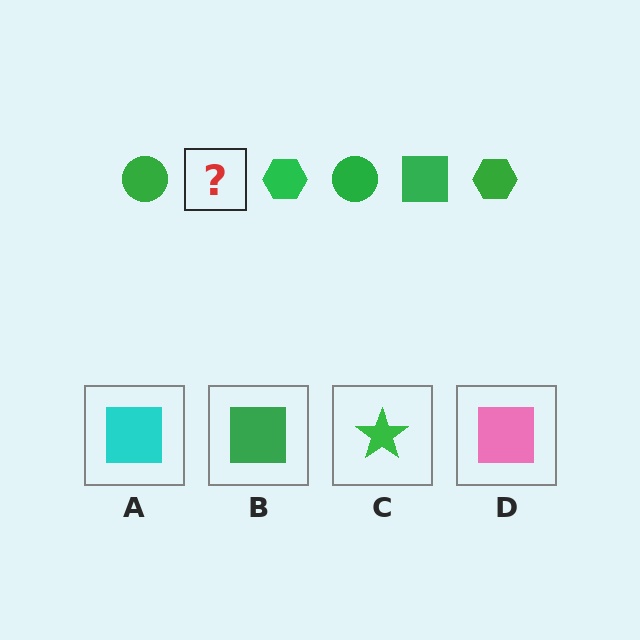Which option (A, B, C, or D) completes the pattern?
B.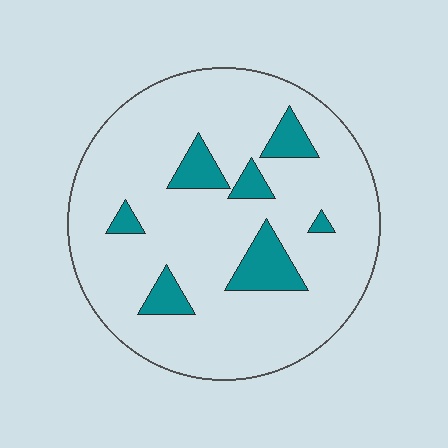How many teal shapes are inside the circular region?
7.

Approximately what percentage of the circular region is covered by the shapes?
Approximately 15%.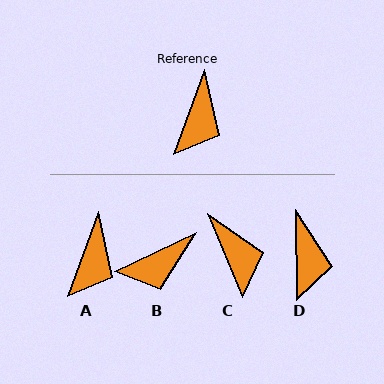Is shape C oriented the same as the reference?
No, it is off by about 43 degrees.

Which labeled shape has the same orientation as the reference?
A.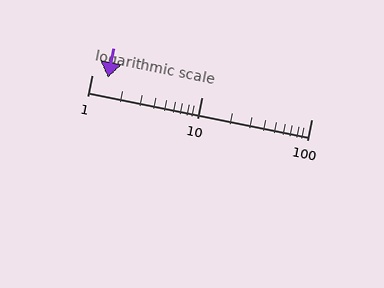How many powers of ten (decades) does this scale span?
The scale spans 2 decades, from 1 to 100.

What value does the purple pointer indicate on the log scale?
The pointer indicates approximately 1.4.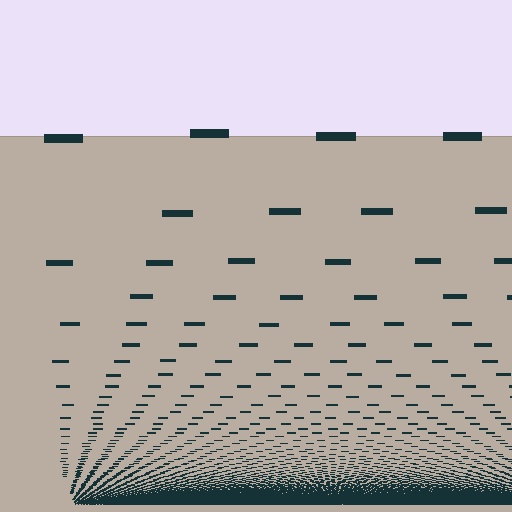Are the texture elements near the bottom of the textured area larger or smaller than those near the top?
Smaller. The gradient is inverted — elements near the bottom are smaller and denser.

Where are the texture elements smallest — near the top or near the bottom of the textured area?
Near the bottom.